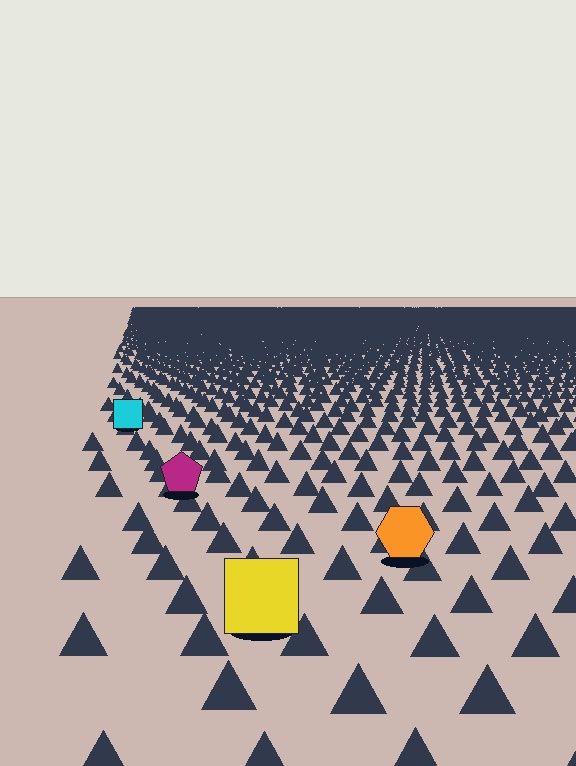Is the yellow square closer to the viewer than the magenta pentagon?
Yes. The yellow square is closer — you can tell from the texture gradient: the ground texture is coarser near it.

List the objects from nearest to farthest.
From nearest to farthest: the yellow square, the orange hexagon, the magenta pentagon, the cyan square.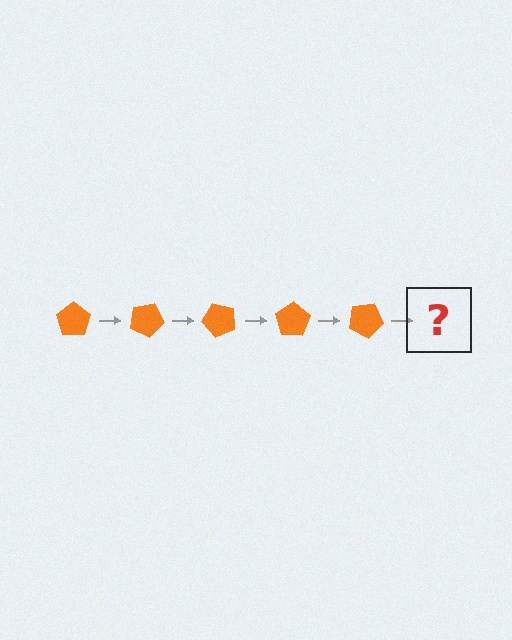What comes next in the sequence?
The next element should be an orange pentagon rotated 125 degrees.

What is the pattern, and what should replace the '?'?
The pattern is that the pentagon rotates 25 degrees each step. The '?' should be an orange pentagon rotated 125 degrees.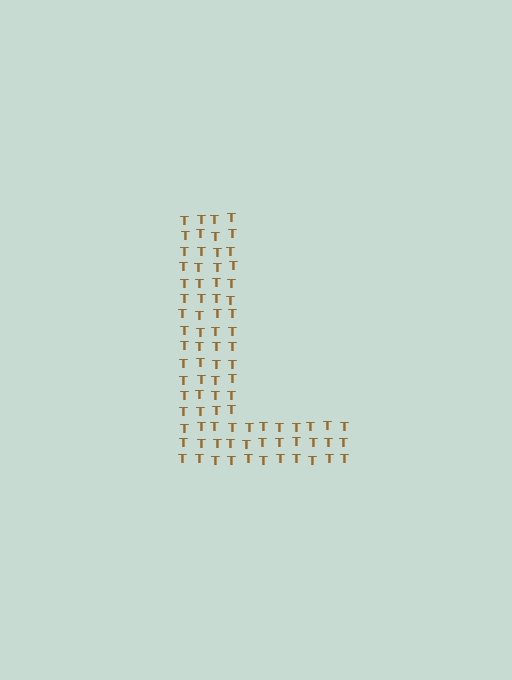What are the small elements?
The small elements are letter T's.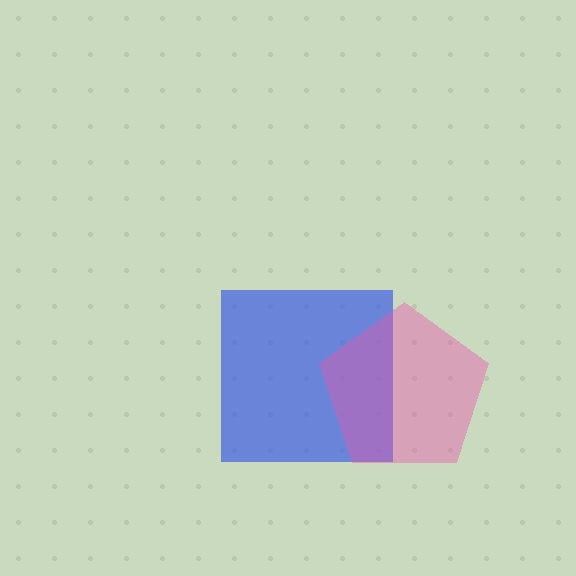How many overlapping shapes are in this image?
There are 2 overlapping shapes in the image.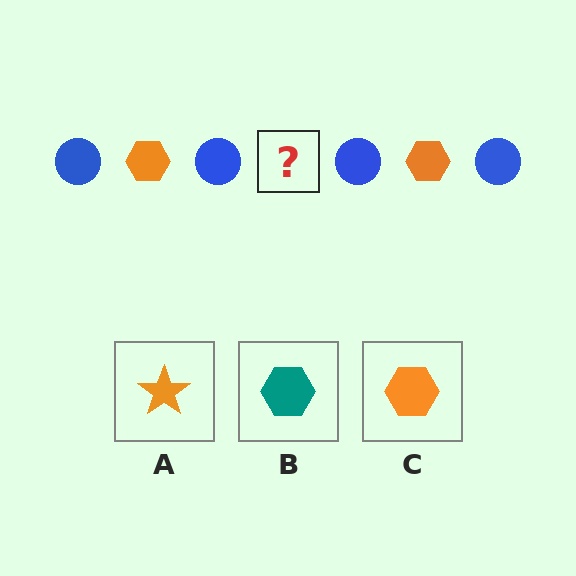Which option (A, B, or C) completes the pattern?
C.